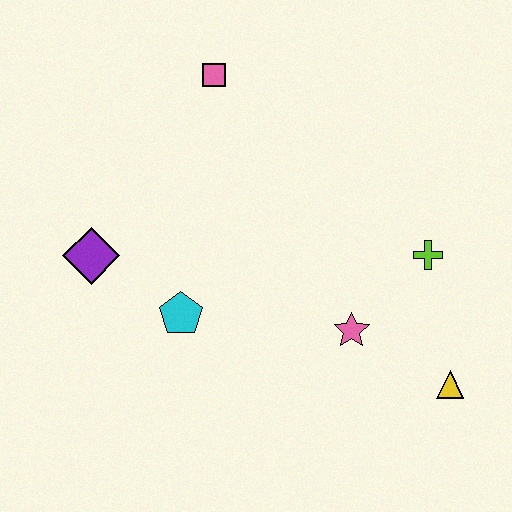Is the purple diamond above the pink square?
No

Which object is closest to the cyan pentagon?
The purple diamond is closest to the cyan pentagon.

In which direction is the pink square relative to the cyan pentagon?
The pink square is above the cyan pentagon.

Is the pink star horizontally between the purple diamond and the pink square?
No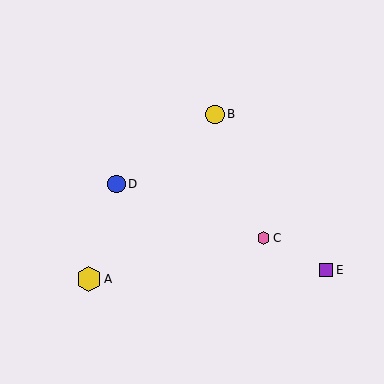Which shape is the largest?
The yellow hexagon (labeled A) is the largest.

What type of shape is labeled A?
Shape A is a yellow hexagon.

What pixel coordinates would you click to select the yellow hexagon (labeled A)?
Click at (89, 279) to select the yellow hexagon A.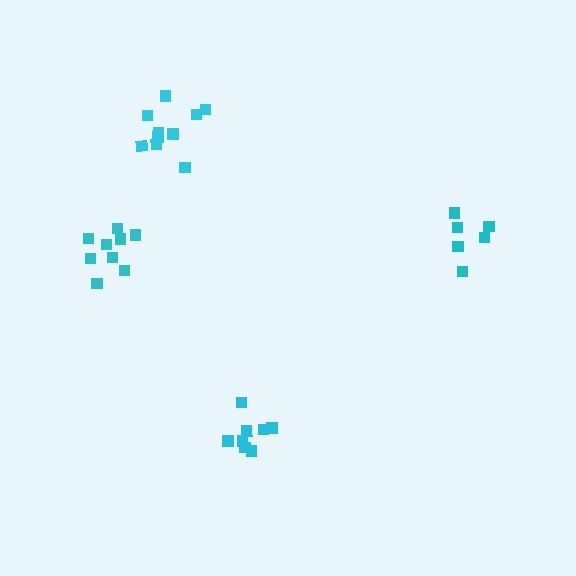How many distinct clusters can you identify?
There are 4 distinct clusters.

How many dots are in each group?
Group 1: 8 dots, Group 2: 10 dots, Group 3: 6 dots, Group 4: 9 dots (33 total).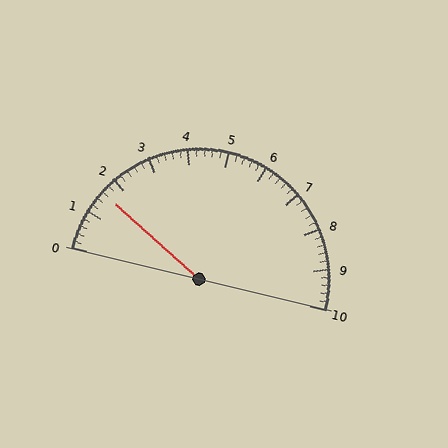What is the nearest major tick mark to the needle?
The nearest major tick mark is 2.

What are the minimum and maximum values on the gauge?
The gauge ranges from 0 to 10.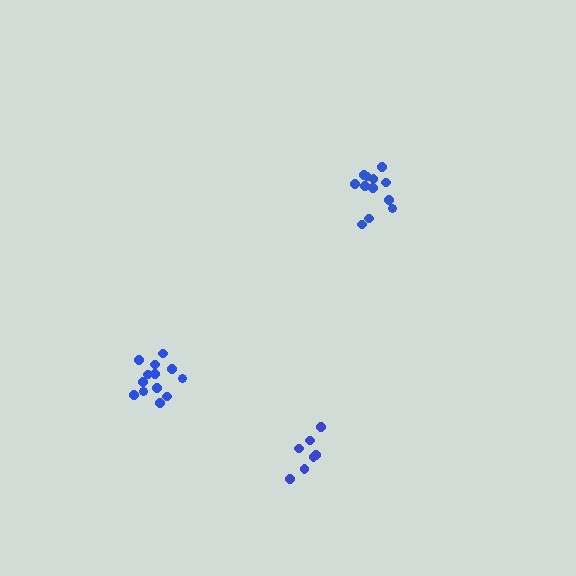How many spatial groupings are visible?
There are 3 spatial groupings.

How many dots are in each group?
Group 1: 7 dots, Group 2: 12 dots, Group 3: 13 dots (32 total).